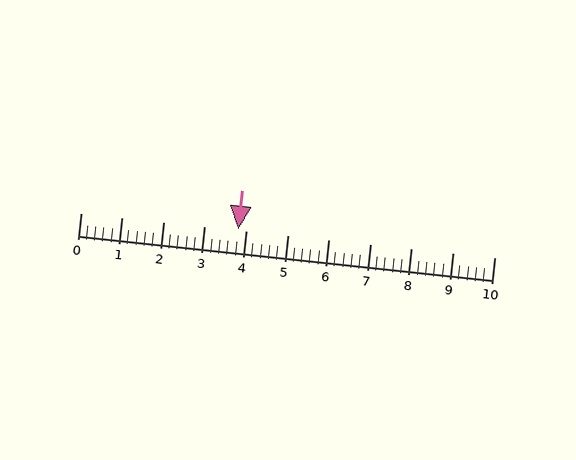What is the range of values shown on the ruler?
The ruler shows values from 0 to 10.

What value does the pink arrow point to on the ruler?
The pink arrow points to approximately 3.8.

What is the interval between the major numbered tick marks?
The major tick marks are spaced 1 units apart.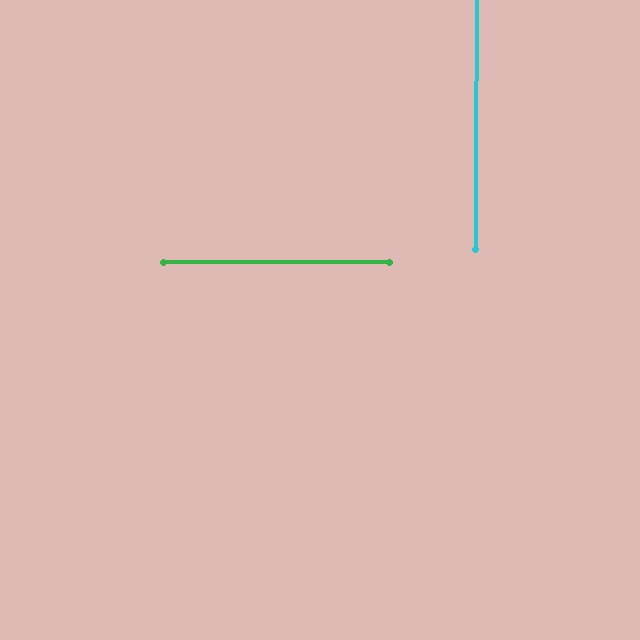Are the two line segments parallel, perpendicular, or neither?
Perpendicular — they meet at approximately 90°.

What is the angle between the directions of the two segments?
Approximately 90 degrees.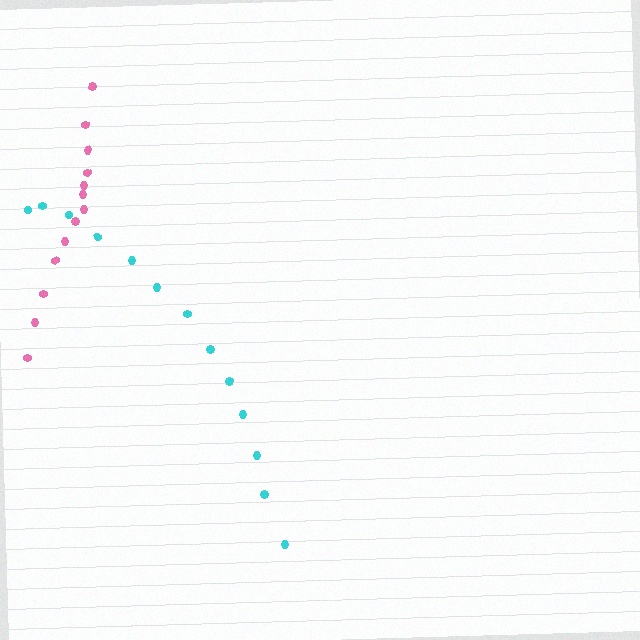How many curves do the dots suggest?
There are 2 distinct paths.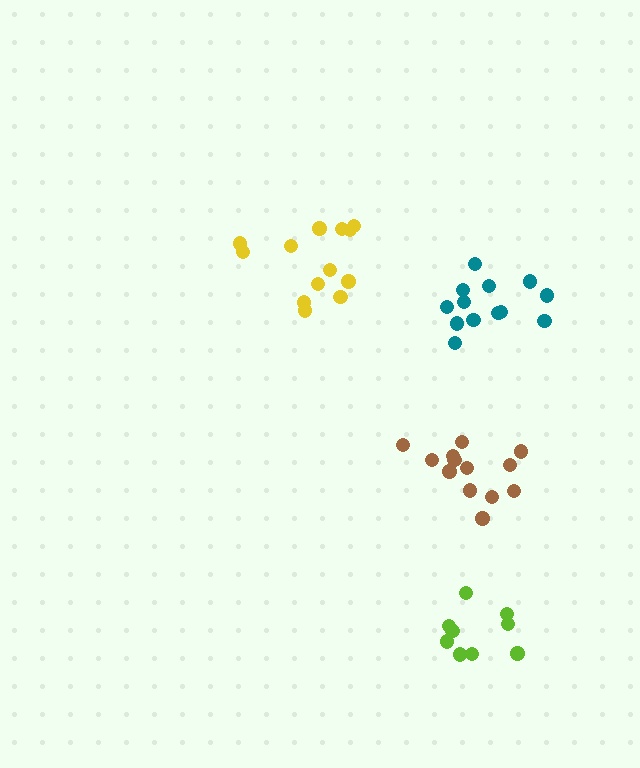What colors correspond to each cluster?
The clusters are colored: yellow, teal, brown, lime.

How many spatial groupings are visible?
There are 4 spatial groupings.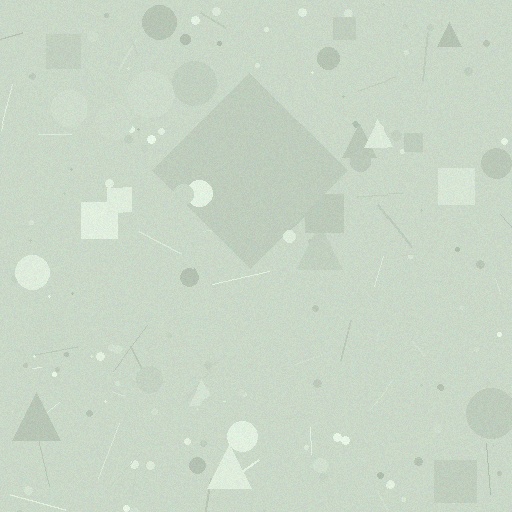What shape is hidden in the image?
A diamond is hidden in the image.